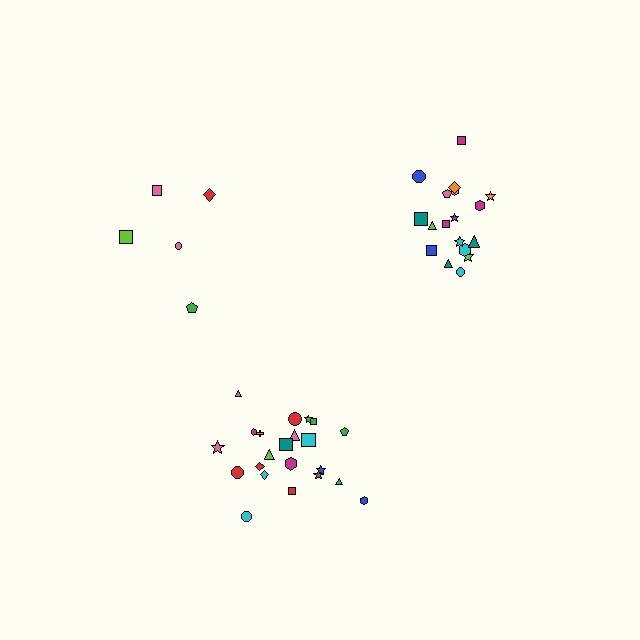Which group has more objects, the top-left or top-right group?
The top-right group.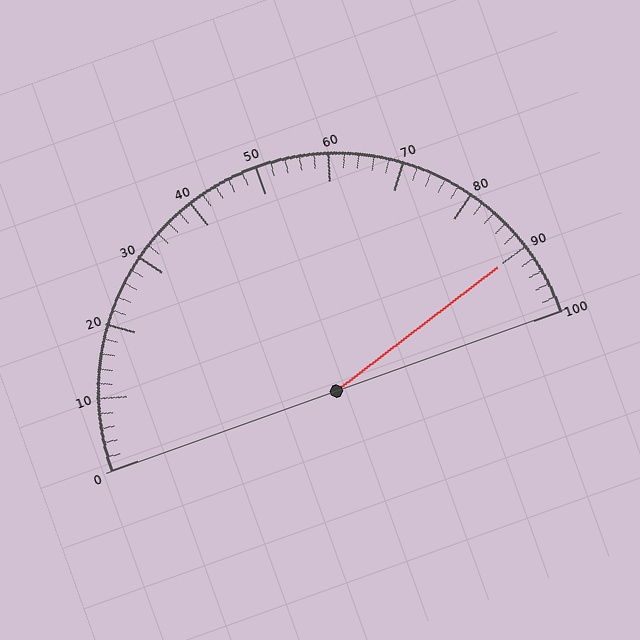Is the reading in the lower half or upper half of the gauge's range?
The reading is in the upper half of the range (0 to 100).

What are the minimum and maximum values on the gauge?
The gauge ranges from 0 to 100.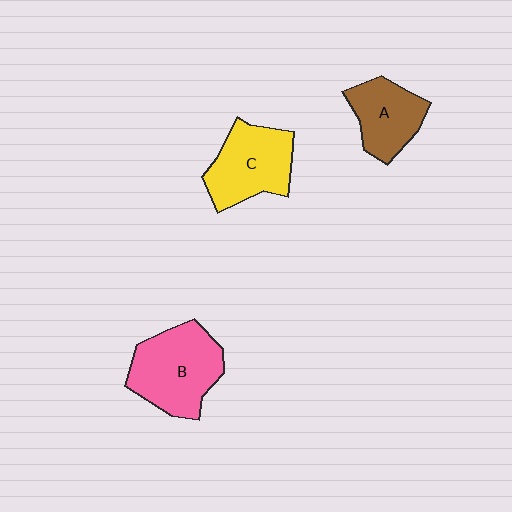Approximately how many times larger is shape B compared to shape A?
Approximately 1.5 times.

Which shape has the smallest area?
Shape A (brown).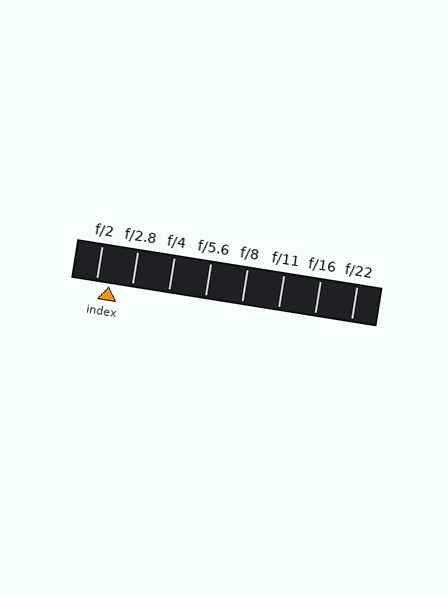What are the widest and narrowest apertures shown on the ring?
The widest aperture shown is f/2 and the narrowest is f/22.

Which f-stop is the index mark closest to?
The index mark is closest to f/2.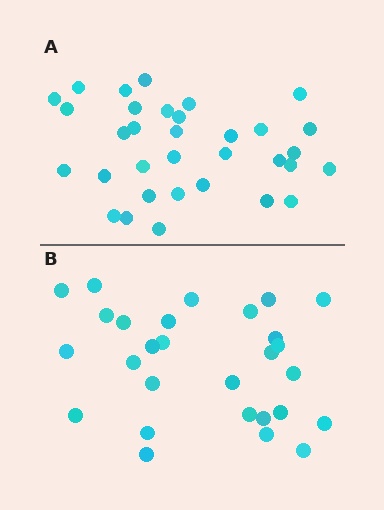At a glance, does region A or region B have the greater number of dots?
Region A (the top region) has more dots.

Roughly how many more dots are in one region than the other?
Region A has about 5 more dots than region B.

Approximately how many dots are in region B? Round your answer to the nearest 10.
About 30 dots. (The exact count is 28, which rounds to 30.)